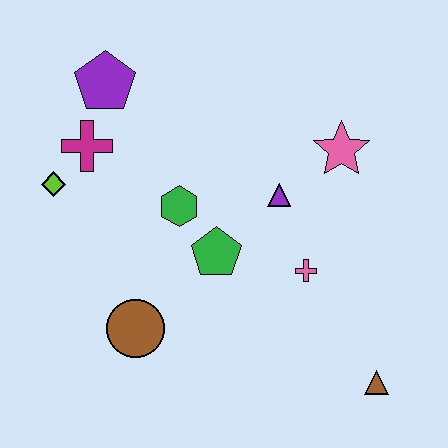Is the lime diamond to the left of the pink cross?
Yes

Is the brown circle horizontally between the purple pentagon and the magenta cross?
No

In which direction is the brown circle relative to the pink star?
The brown circle is to the left of the pink star.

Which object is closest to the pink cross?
The purple triangle is closest to the pink cross.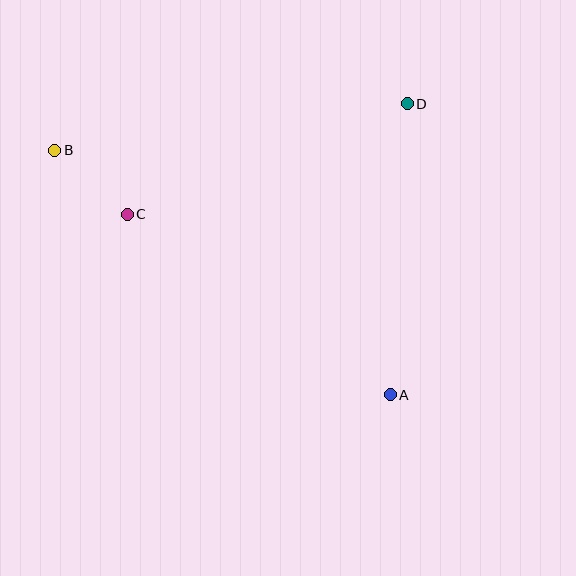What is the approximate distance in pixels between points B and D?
The distance between B and D is approximately 355 pixels.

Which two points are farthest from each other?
Points A and B are farthest from each other.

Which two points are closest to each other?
Points B and C are closest to each other.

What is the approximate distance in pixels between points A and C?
The distance between A and C is approximately 319 pixels.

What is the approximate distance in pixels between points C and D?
The distance between C and D is approximately 301 pixels.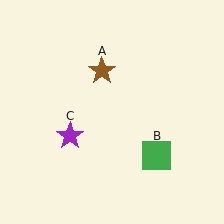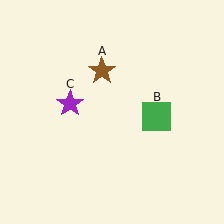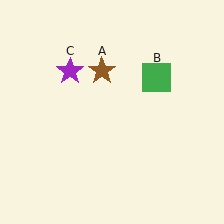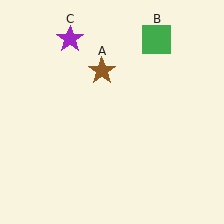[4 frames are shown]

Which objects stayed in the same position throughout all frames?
Brown star (object A) remained stationary.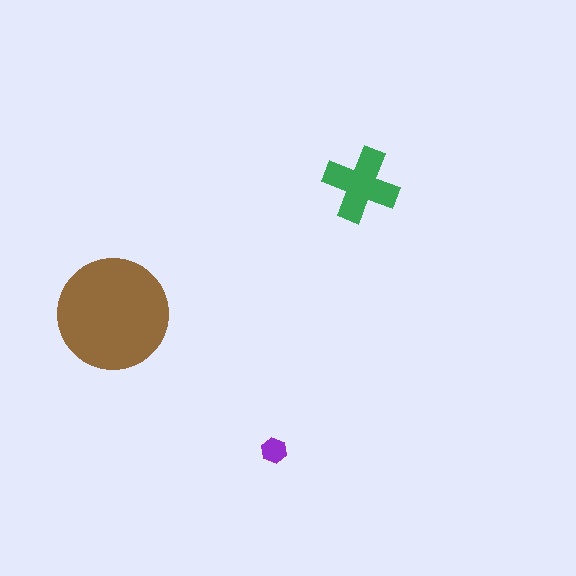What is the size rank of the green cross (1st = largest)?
2nd.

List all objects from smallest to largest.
The purple hexagon, the green cross, the brown circle.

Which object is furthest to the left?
The brown circle is leftmost.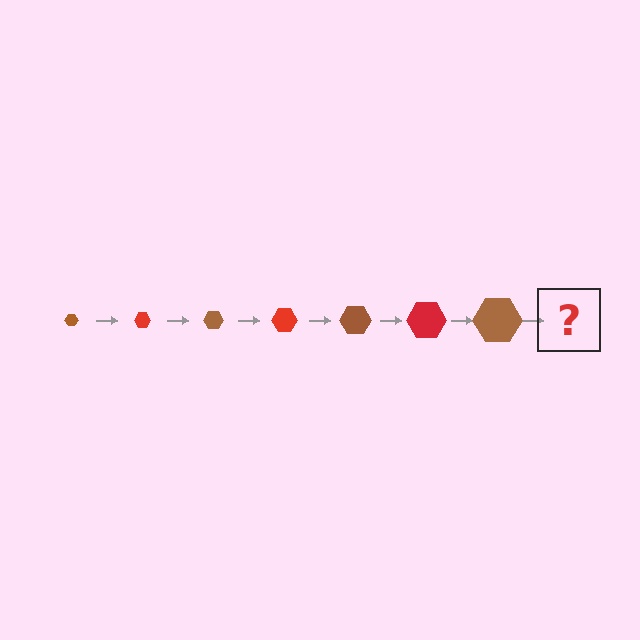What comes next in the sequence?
The next element should be a red hexagon, larger than the previous one.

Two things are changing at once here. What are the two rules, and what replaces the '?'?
The two rules are that the hexagon grows larger each step and the color cycles through brown and red. The '?' should be a red hexagon, larger than the previous one.